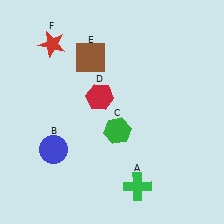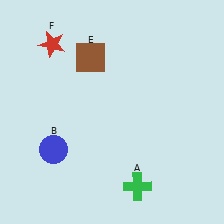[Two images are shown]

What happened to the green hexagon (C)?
The green hexagon (C) was removed in Image 2. It was in the bottom-right area of Image 1.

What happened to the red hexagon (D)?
The red hexagon (D) was removed in Image 2. It was in the top-left area of Image 1.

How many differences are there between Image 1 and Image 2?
There are 2 differences between the two images.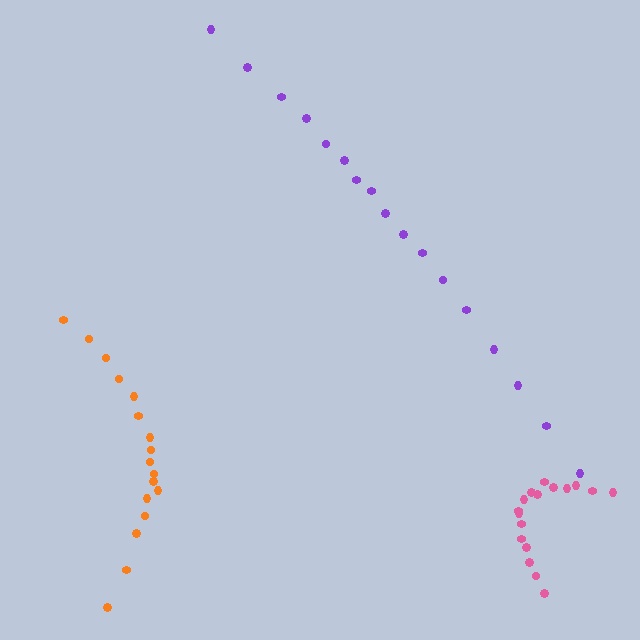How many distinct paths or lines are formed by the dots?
There are 3 distinct paths.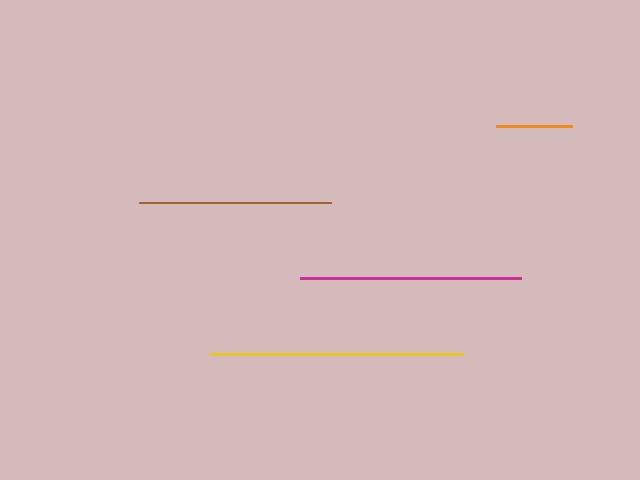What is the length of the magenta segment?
The magenta segment is approximately 220 pixels long.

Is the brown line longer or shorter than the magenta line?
The magenta line is longer than the brown line.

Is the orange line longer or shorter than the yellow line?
The yellow line is longer than the orange line.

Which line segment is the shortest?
The orange line is the shortest at approximately 76 pixels.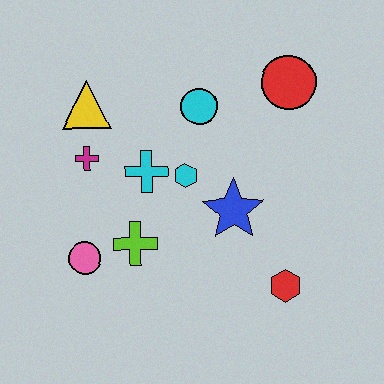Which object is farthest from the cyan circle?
The red hexagon is farthest from the cyan circle.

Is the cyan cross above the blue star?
Yes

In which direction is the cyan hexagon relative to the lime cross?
The cyan hexagon is above the lime cross.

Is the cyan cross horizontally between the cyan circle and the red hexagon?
No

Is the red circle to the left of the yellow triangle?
No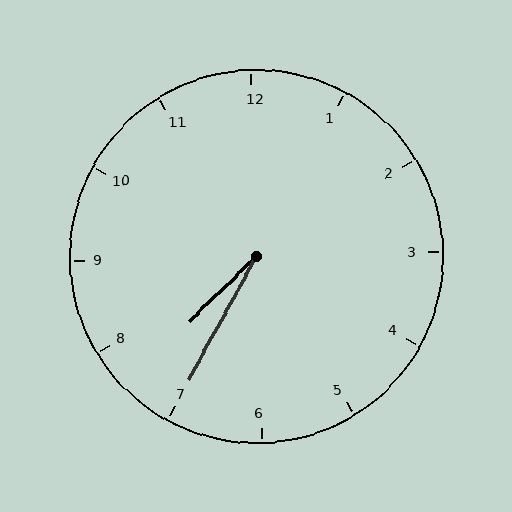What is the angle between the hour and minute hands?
Approximately 18 degrees.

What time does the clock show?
7:35.